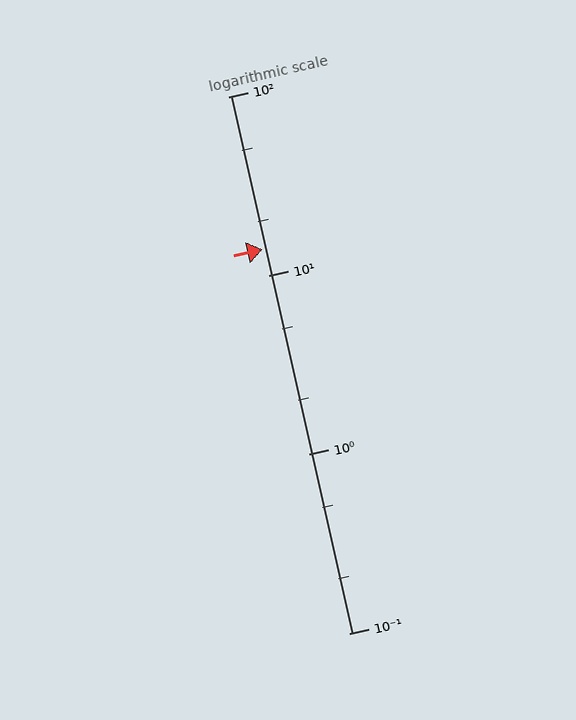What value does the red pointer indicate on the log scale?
The pointer indicates approximately 14.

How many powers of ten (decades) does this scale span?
The scale spans 3 decades, from 0.1 to 100.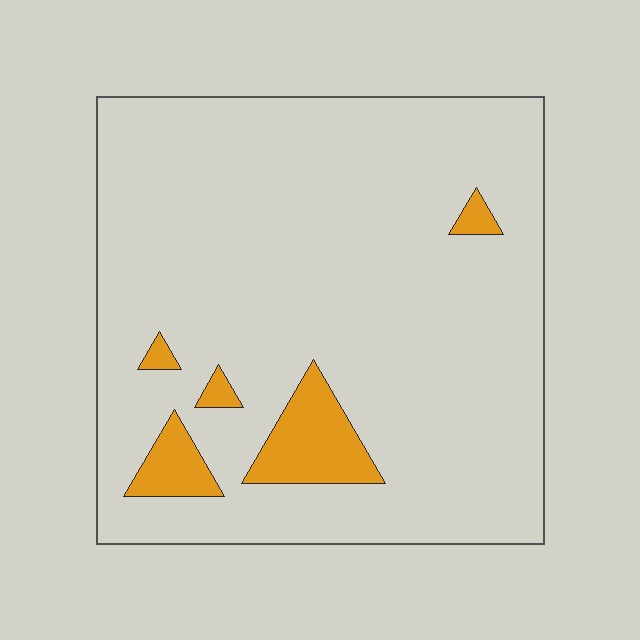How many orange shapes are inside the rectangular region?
5.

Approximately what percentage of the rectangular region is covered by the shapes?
Approximately 10%.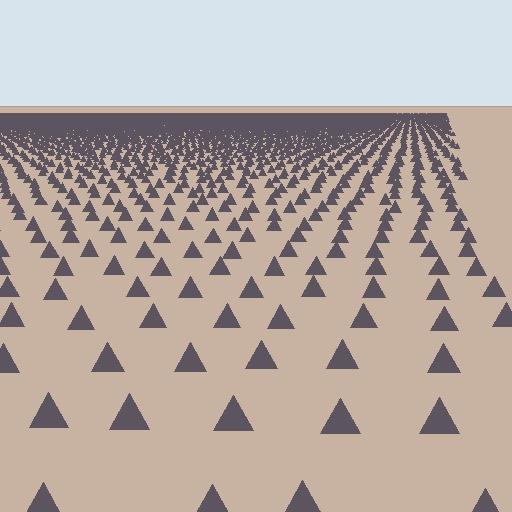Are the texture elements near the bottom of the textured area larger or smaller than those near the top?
Larger. Near the bottom, elements are closer to the viewer and appear at a bigger on-screen size.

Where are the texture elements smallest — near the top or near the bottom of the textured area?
Near the top.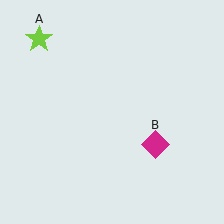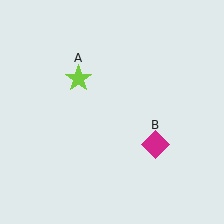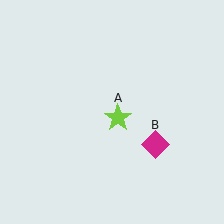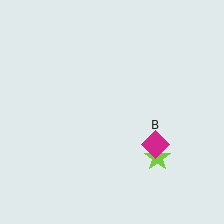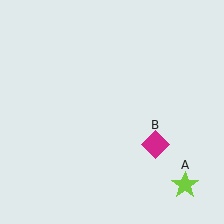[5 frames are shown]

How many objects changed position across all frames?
1 object changed position: lime star (object A).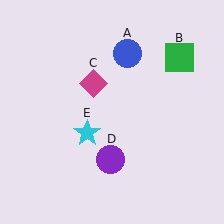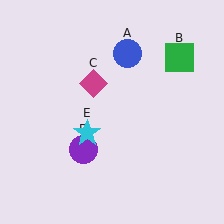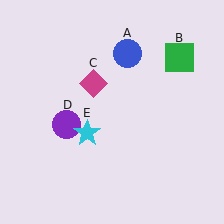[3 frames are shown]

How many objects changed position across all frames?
1 object changed position: purple circle (object D).